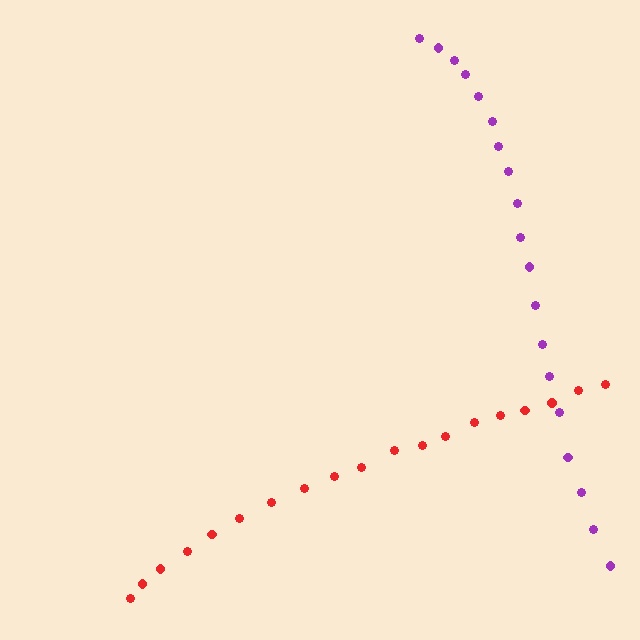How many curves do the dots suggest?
There are 2 distinct paths.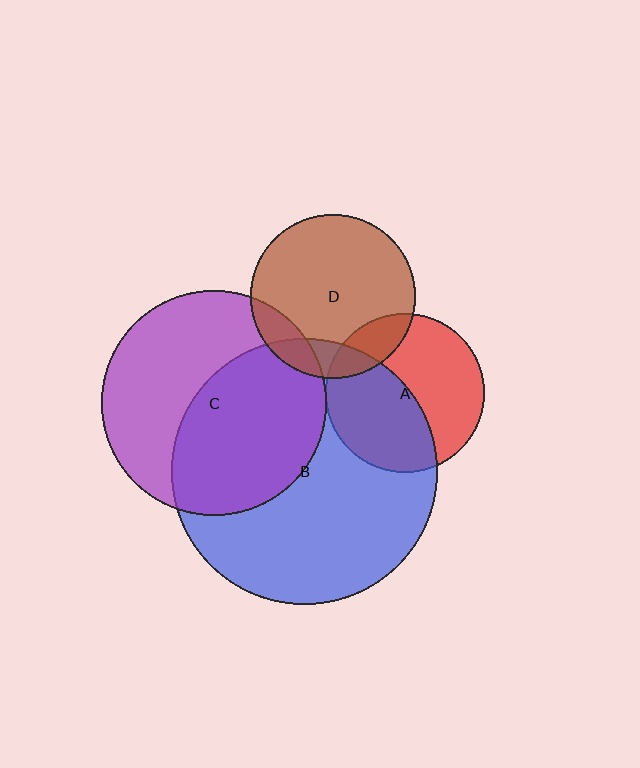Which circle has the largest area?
Circle B (blue).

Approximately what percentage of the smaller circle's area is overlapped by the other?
Approximately 50%.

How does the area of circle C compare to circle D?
Approximately 1.9 times.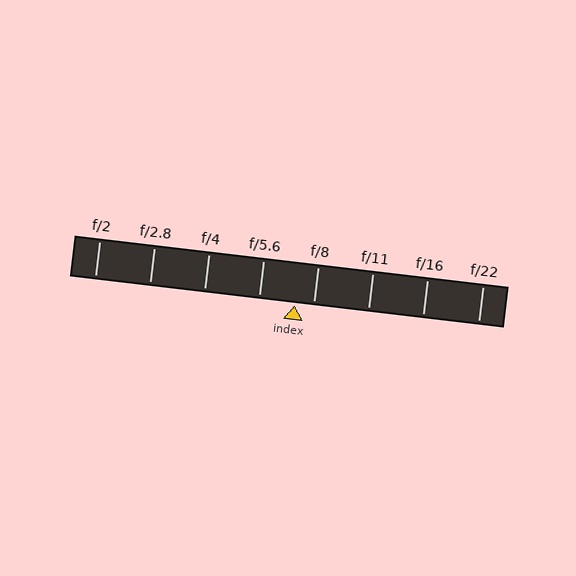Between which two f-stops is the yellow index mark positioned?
The index mark is between f/5.6 and f/8.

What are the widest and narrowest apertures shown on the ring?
The widest aperture shown is f/2 and the narrowest is f/22.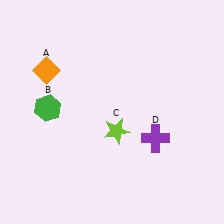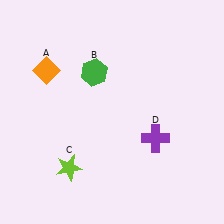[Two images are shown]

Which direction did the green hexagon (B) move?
The green hexagon (B) moved right.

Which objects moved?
The objects that moved are: the green hexagon (B), the lime star (C).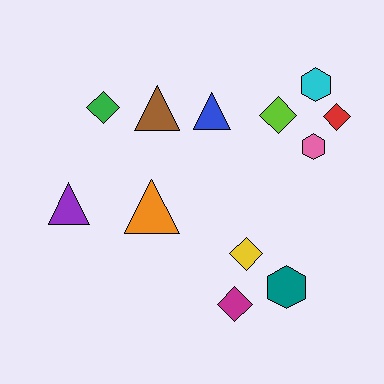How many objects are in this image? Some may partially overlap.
There are 12 objects.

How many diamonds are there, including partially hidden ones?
There are 5 diamonds.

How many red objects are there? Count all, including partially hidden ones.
There is 1 red object.